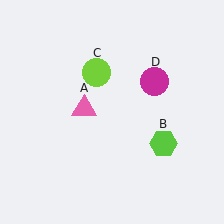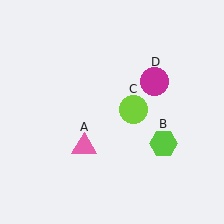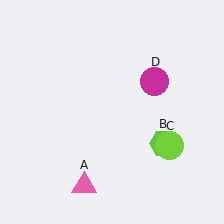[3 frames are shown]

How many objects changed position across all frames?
2 objects changed position: pink triangle (object A), lime circle (object C).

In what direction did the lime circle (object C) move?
The lime circle (object C) moved down and to the right.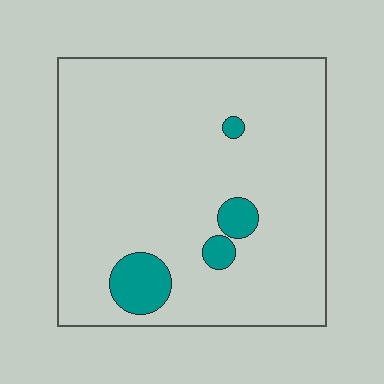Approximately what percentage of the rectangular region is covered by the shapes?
Approximately 10%.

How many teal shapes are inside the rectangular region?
4.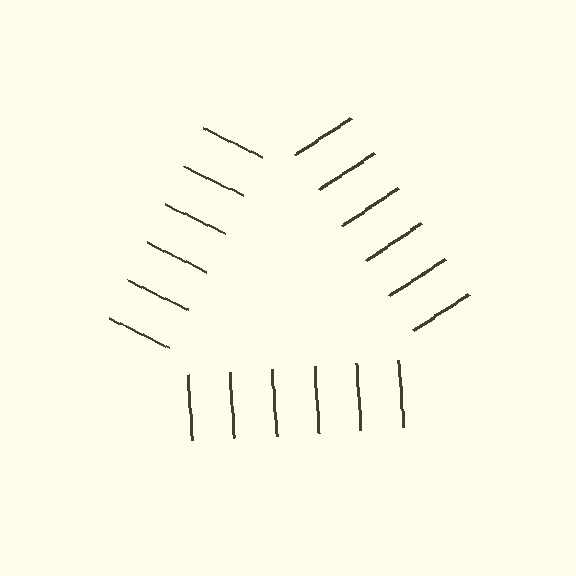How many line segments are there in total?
18 — 6 along each of the 3 edges.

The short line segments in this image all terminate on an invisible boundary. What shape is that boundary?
An illusory triangle — the line segments terminate on its edges but no continuous stroke is drawn.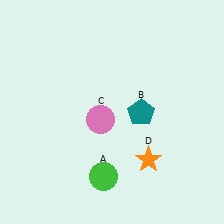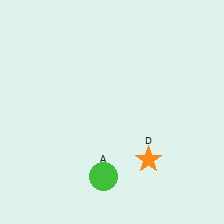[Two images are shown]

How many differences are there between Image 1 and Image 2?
There are 2 differences between the two images.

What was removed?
The pink circle (C), the teal pentagon (B) were removed in Image 2.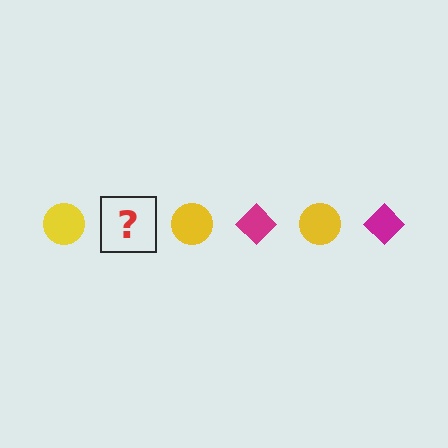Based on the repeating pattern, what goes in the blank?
The blank should be a magenta diamond.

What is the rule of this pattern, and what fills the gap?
The rule is that the pattern alternates between yellow circle and magenta diamond. The gap should be filled with a magenta diamond.